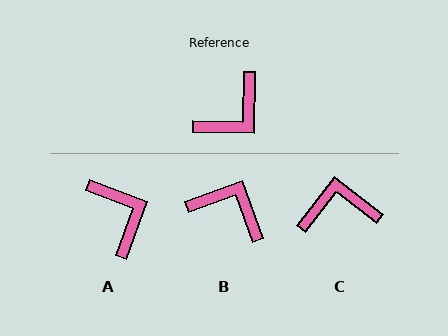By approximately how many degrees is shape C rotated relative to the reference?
Approximately 143 degrees counter-clockwise.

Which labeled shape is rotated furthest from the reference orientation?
C, about 143 degrees away.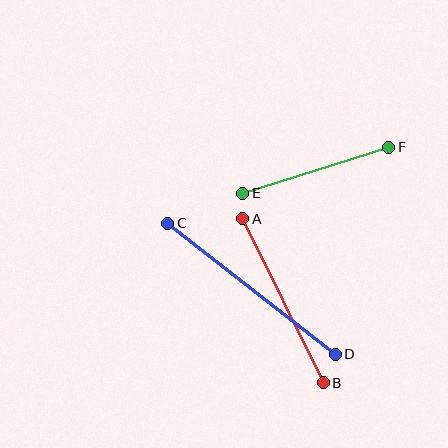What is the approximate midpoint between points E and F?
The midpoint is at approximately (316, 170) pixels.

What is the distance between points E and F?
The distance is approximately 153 pixels.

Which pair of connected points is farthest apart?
Points C and D are farthest apart.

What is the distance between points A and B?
The distance is approximately 183 pixels.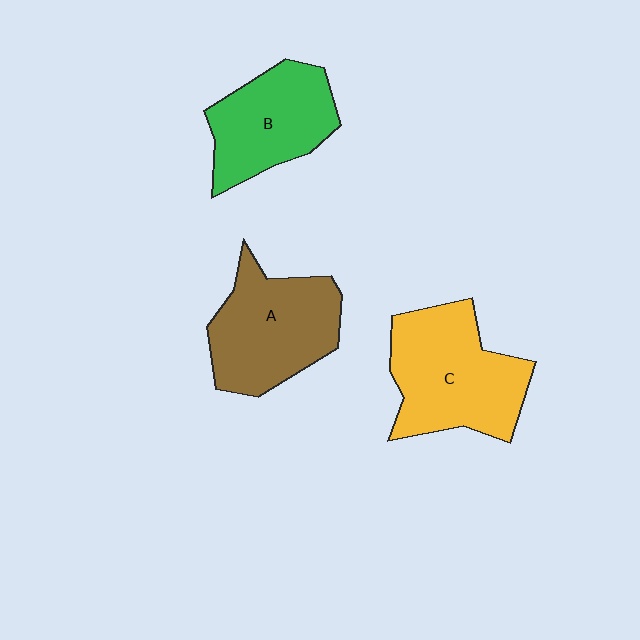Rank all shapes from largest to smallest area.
From largest to smallest: C (yellow), A (brown), B (green).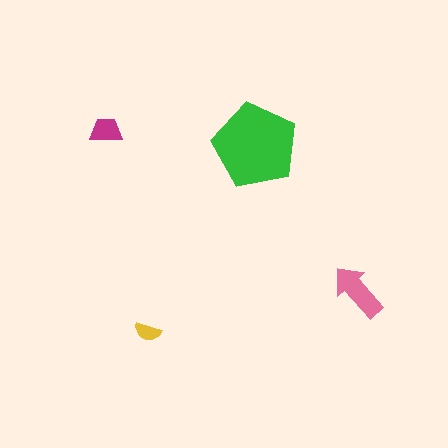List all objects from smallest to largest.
The yellow semicircle, the magenta trapezoid, the pink arrow, the green pentagon.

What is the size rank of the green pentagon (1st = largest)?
1st.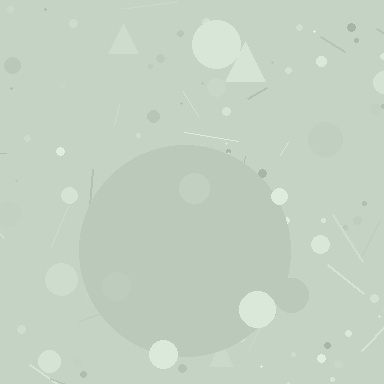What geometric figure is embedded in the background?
A circle is embedded in the background.